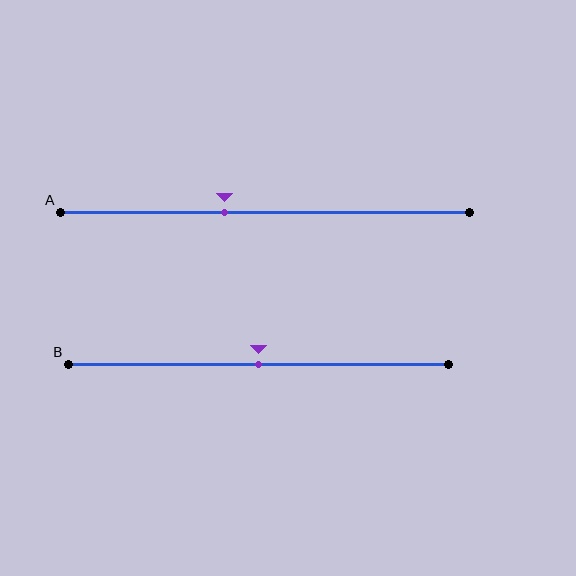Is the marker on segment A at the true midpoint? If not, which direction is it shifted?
No, the marker on segment A is shifted to the left by about 10% of the segment length.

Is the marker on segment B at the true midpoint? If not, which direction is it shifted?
Yes, the marker on segment B is at the true midpoint.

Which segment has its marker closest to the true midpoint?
Segment B has its marker closest to the true midpoint.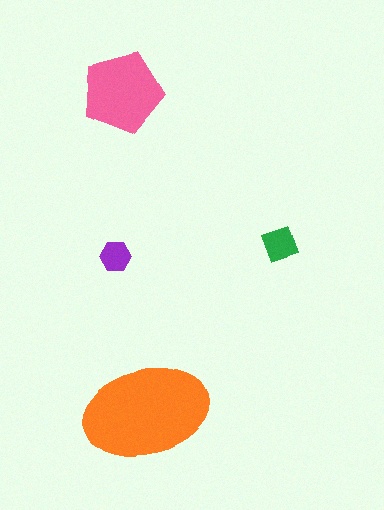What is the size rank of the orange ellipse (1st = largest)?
1st.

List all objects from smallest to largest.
The purple hexagon, the green diamond, the pink pentagon, the orange ellipse.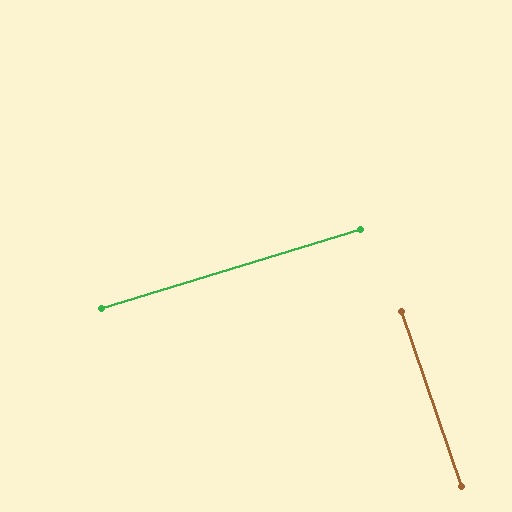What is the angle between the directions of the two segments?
Approximately 88 degrees.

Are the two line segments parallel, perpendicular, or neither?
Perpendicular — they meet at approximately 88°.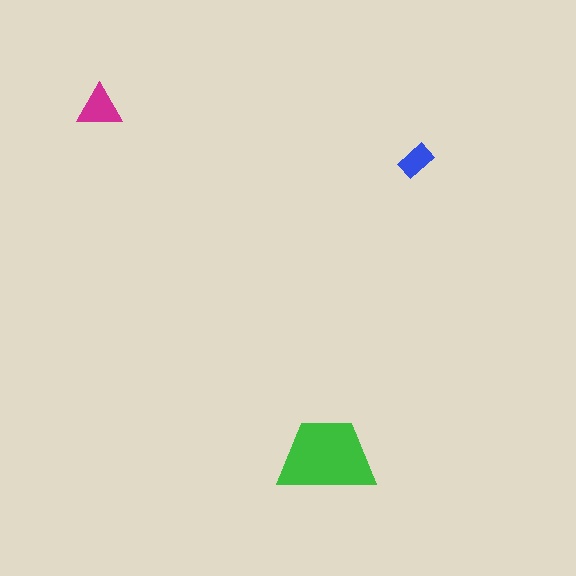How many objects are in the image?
There are 3 objects in the image.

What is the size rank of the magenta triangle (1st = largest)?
2nd.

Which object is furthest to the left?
The magenta triangle is leftmost.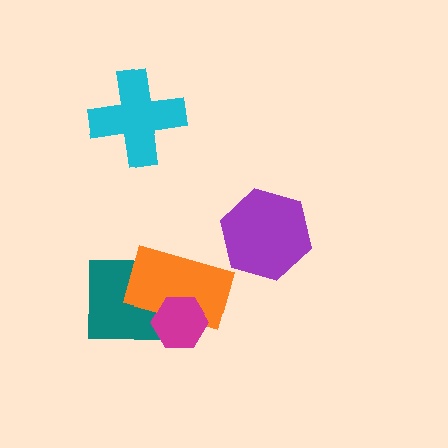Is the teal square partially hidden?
Yes, it is partially covered by another shape.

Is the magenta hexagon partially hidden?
No, no other shape covers it.